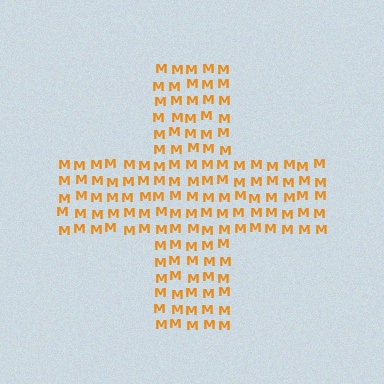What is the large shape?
The large shape is a cross.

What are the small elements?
The small elements are letter M's.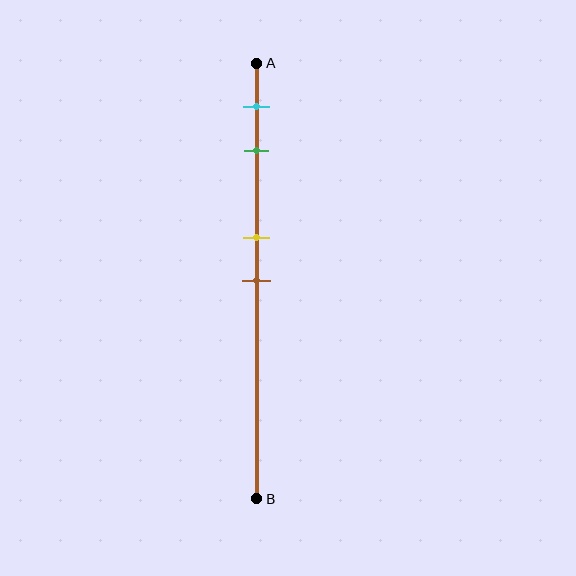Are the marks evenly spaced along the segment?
No, the marks are not evenly spaced.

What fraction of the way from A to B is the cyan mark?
The cyan mark is approximately 10% (0.1) of the way from A to B.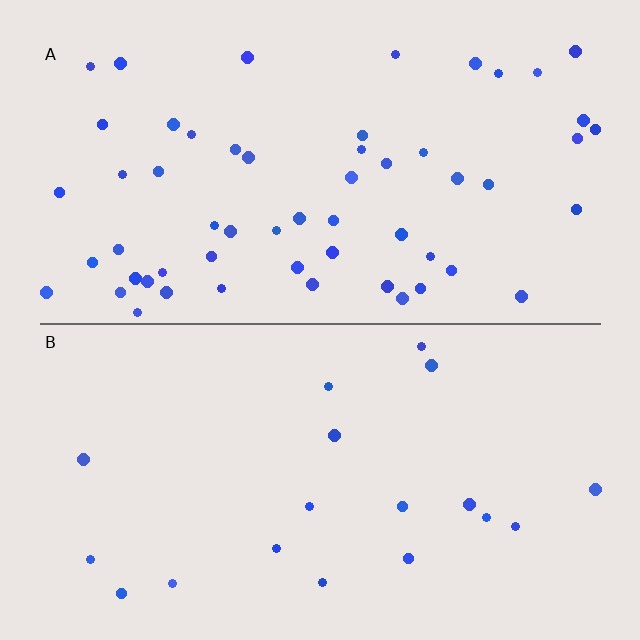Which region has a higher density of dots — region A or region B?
A (the top).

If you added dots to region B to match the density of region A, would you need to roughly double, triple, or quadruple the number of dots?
Approximately triple.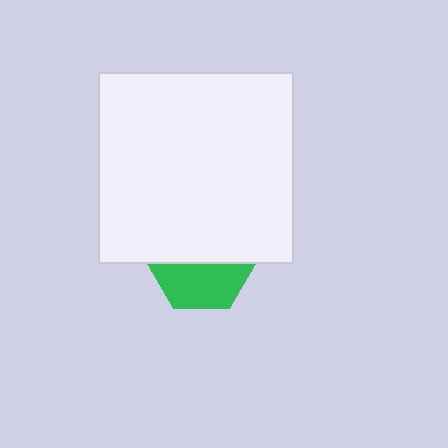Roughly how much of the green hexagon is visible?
About half of it is visible (roughly 46%).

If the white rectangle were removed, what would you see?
You would see the complete green hexagon.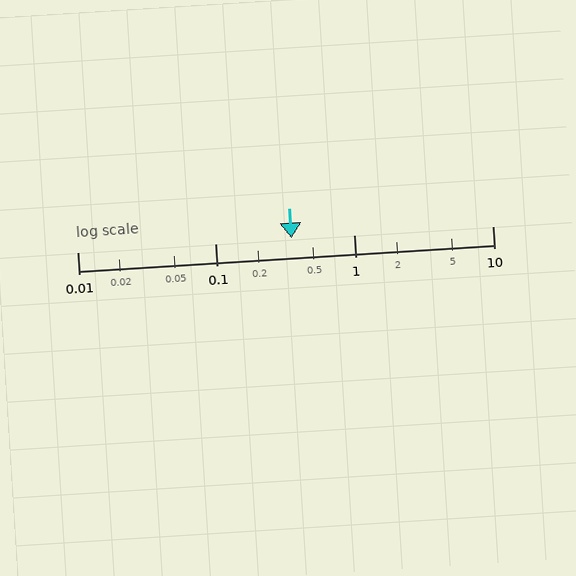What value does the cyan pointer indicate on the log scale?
The pointer indicates approximately 0.35.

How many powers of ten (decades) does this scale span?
The scale spans 3 decades, from 0.01 to 10.